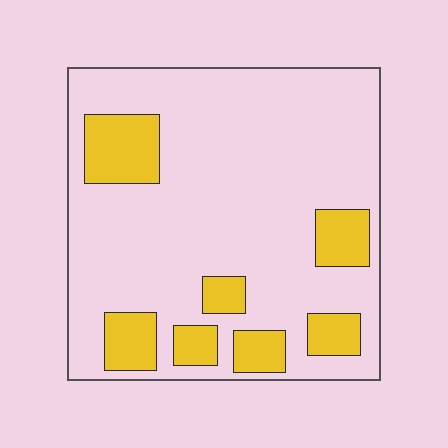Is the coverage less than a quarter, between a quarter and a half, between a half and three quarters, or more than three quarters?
Less than a quarter.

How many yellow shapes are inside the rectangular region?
7.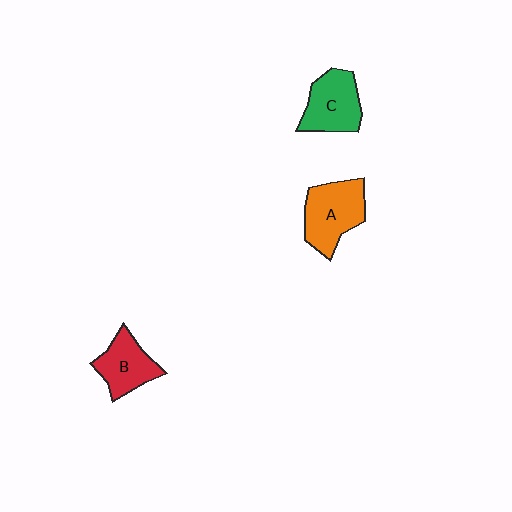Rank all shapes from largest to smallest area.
From largest to smallest: A (orange), C (green), B (red).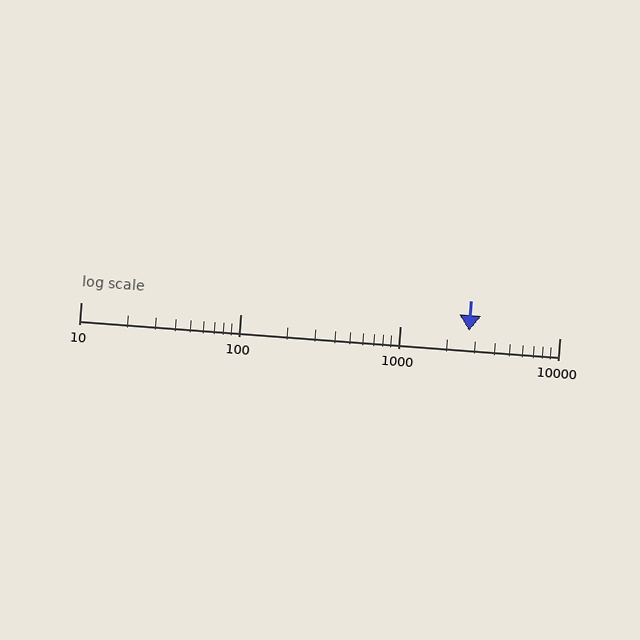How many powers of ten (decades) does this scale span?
The scale spans 3 decades, from 10 to 10000.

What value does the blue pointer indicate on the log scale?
The pointer indicates approximately 2700.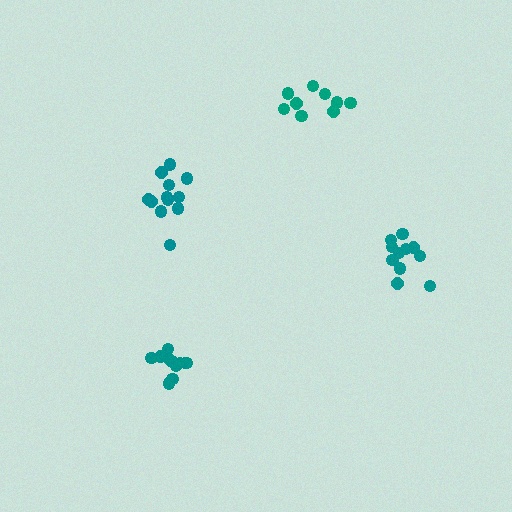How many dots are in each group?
Group 1: 11 dots, Group 2: 9 dots, Group 3: 12 dots, Group 4: 11 dots (43 total).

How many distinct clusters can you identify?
There are 4 distinct clusters.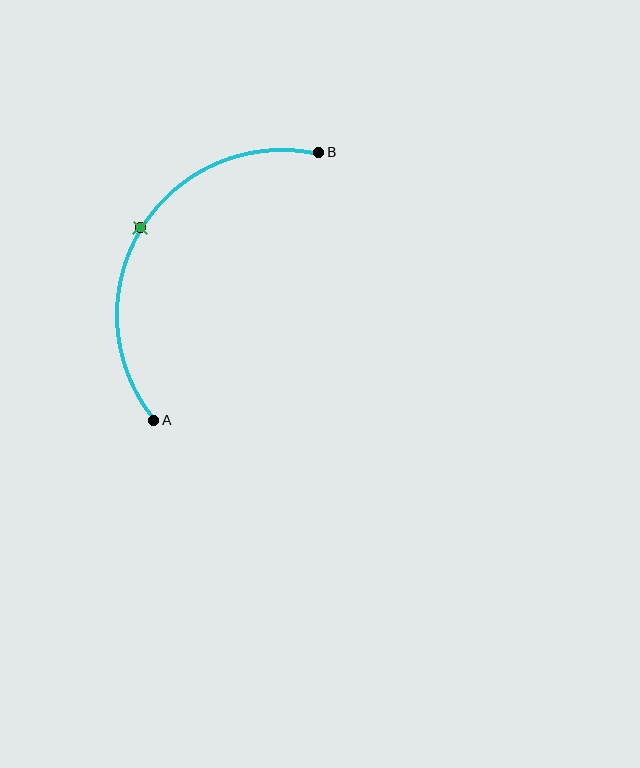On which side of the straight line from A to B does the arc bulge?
The arc bulges to the left of the straight line connecting A and B.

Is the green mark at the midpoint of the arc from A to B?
Yes. The green mark lies on the arc at equal arc-length from both A and B — it is the arc midpoint.